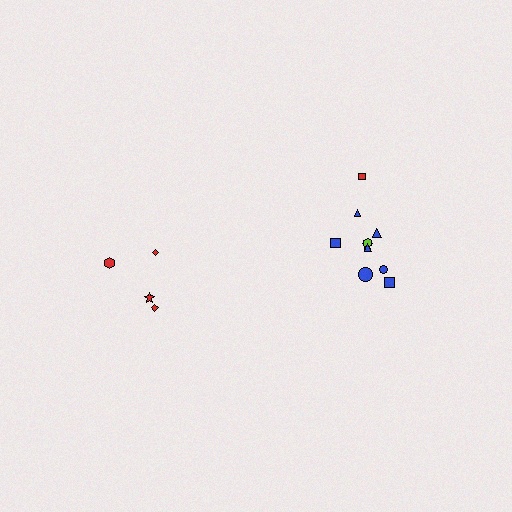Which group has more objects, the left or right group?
The right group.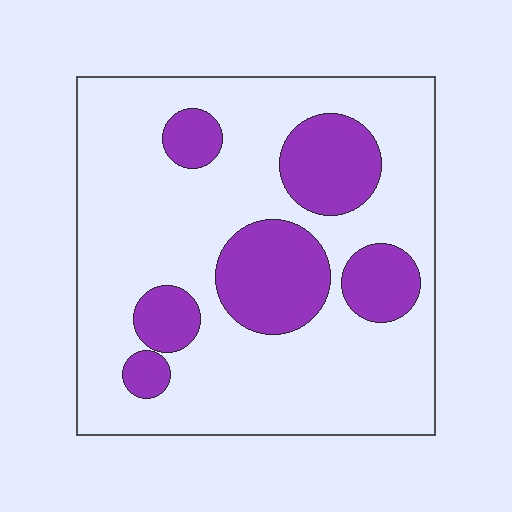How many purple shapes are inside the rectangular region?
6.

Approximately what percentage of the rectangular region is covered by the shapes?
Approximately 25%.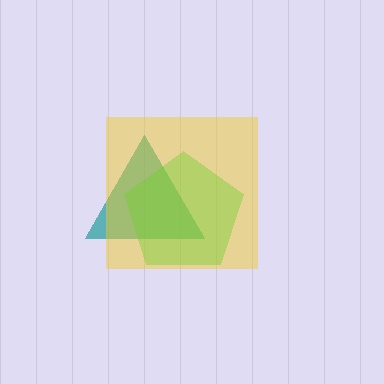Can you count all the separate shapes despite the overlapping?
Yes, there are 3 separate shapes.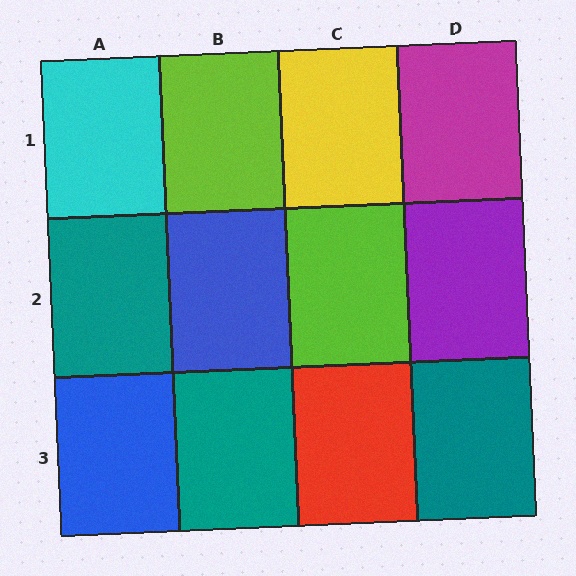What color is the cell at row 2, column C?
Lime.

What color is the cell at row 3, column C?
Red.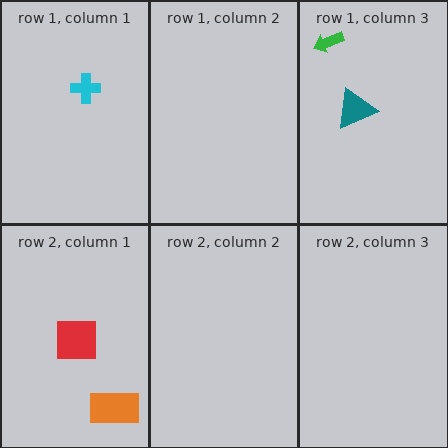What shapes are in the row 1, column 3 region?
The teal triangle, the green arrow.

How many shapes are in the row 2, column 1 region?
2.